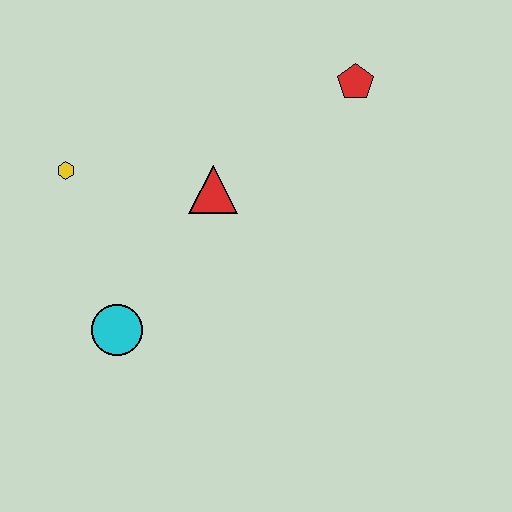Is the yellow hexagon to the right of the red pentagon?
No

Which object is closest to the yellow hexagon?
The red triangle is closest to the yellow hexagon.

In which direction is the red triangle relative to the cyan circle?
The red triangle is above the cyan circle.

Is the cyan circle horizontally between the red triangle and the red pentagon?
No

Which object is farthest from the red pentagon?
The cyan circle is farthest from the red pentagon.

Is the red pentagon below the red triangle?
No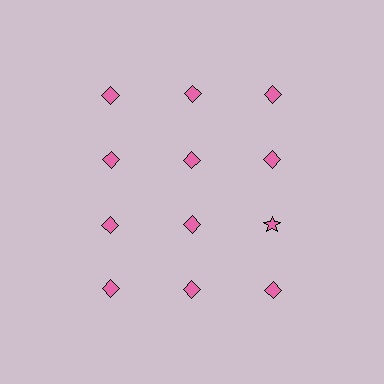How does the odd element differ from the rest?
It has a different shape: star instead of diamond.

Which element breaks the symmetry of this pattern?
The pink star in the third row, center column breaks the symmetry. All other shapes are pink diamonds.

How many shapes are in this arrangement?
There are 12 shapes arranged in a grid pattern.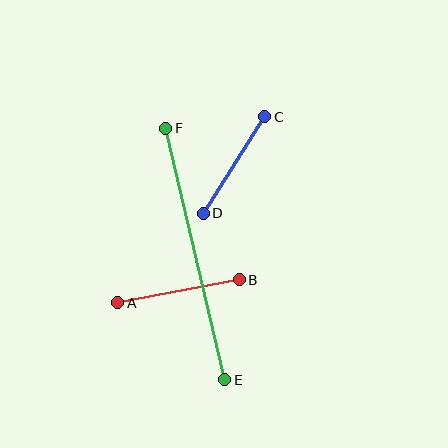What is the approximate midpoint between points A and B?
The midpoint is at approximately (179, 291) pixels.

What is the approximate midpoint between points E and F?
The midpoint is at approximately (195, 254) pixels.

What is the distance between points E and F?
The distance is approximately 258 pixels.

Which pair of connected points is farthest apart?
Points E and F are farthest apart.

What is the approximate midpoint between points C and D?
The midpoint is at approximately (234, 165) pixels.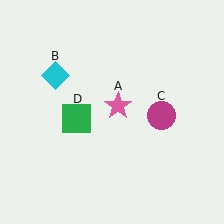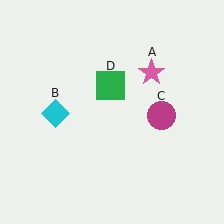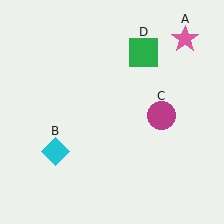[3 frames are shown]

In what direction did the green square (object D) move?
The green square (object D) moved up and to the right.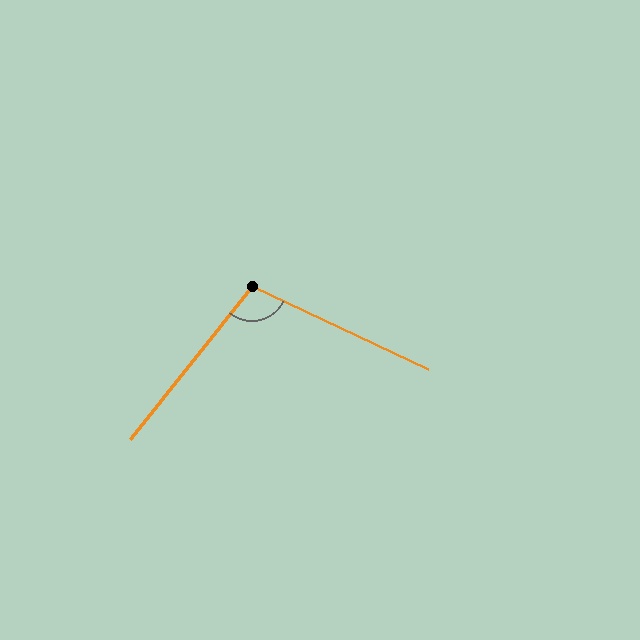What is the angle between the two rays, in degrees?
Approximately 103 degrees.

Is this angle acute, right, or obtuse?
It is obtuse.